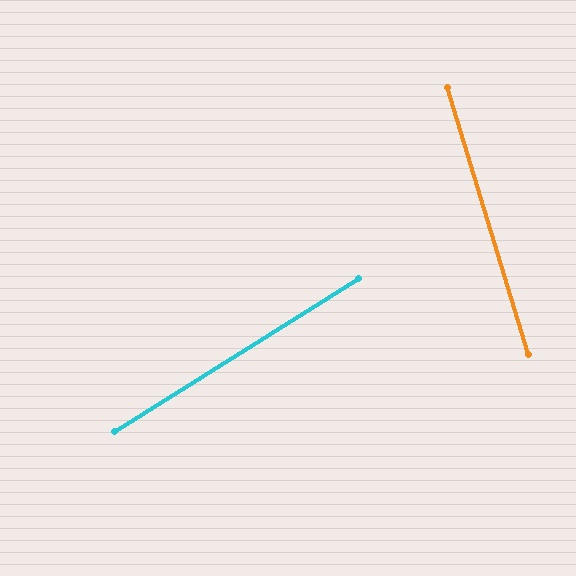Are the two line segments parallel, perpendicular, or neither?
Neither parallel nor perpendicular — they differ by about 75°.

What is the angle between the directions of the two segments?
Approximately 75 degrees.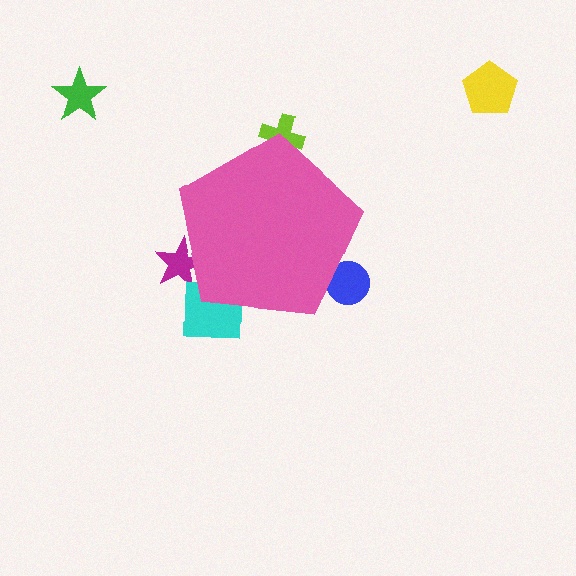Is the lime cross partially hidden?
Yes, the lime cross is partially hidden behind the pink pentagon.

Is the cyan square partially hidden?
Yes, the cyan square is partially hidden behind the pink pentagon.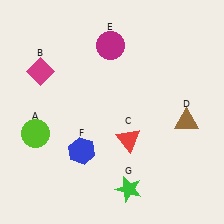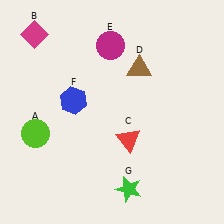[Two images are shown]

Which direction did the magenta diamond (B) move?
The magenta diamond (B) moved up.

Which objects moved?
The objects that moved are: the magenta diamond (B), the brown triangle (D), the blue hexagon (F).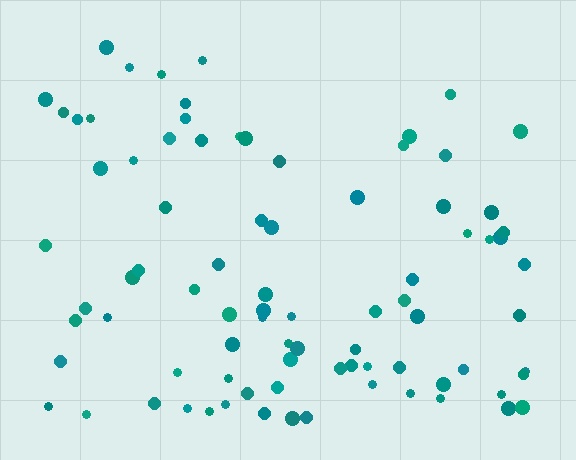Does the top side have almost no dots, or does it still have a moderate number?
Still a moderate number, just noticeably fewer than the bottom.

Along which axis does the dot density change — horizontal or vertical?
Vertical.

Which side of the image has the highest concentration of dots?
The bottom.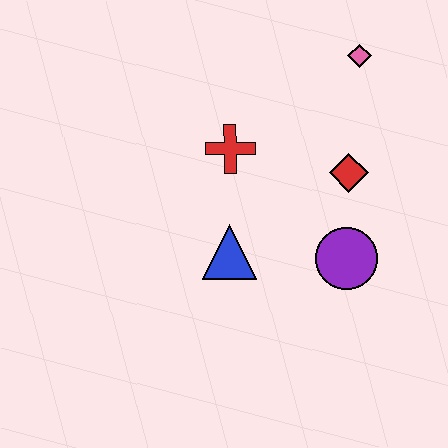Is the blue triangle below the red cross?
Yes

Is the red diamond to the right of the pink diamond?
No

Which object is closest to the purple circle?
The red diamond is closest to the purple circle.